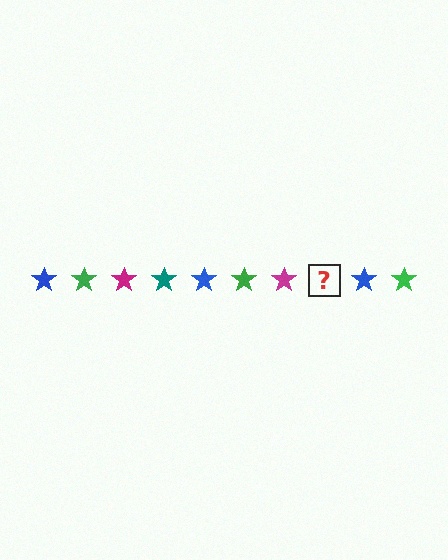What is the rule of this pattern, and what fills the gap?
The rule is that the pattern cycles through blue, green, magenta, teal stars. The gap should be filled with a teal star.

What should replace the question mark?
The question mark should be replaced with a teal star.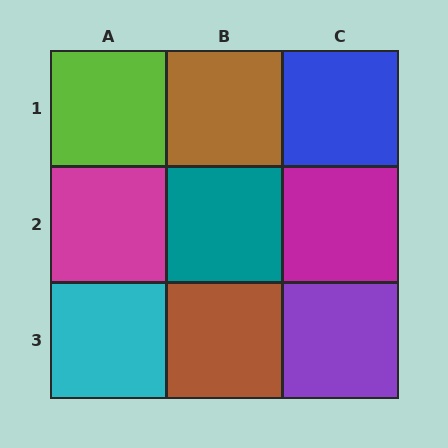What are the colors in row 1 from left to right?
Lime, brown, blue.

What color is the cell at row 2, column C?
Magenta.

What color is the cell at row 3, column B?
Brown.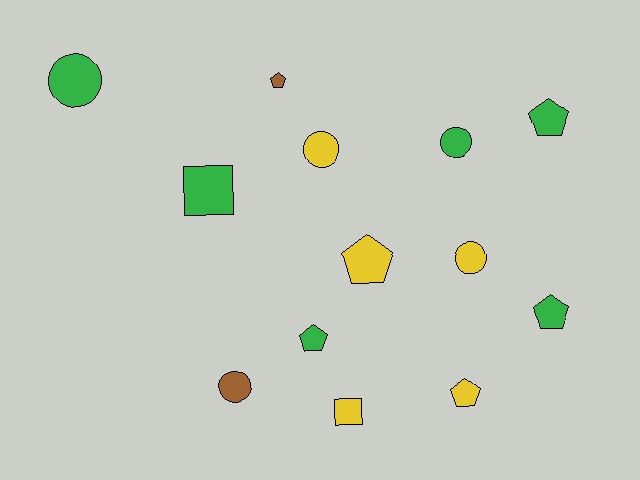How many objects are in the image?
There are 13 objects.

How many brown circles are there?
There is 1 brown circle.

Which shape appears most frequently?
Pentagon, with 6 objects.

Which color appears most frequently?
Green, with 6 objects.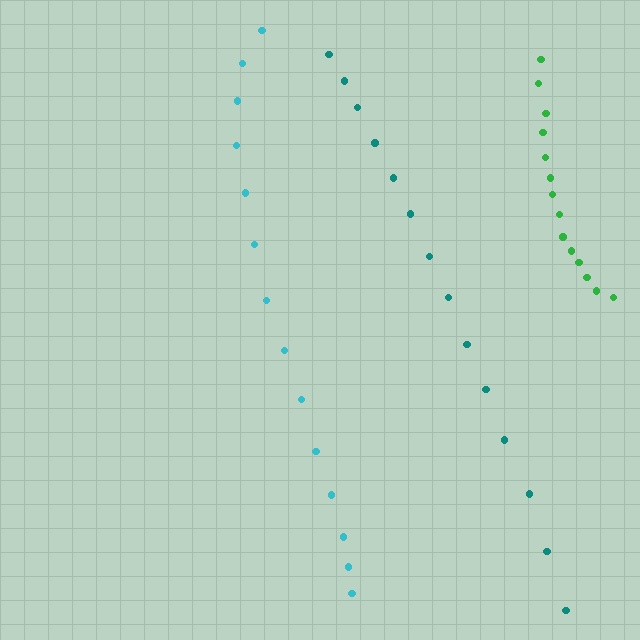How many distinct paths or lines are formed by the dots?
There are 3 distinct paths.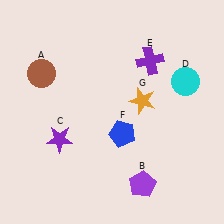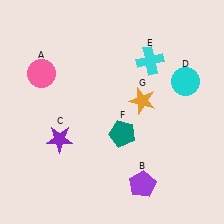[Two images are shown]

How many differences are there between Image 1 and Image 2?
There are 3 differences between the two images.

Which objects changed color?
A changed from brown to pink. E changed from purple to cyan. F changed from blue to teal.